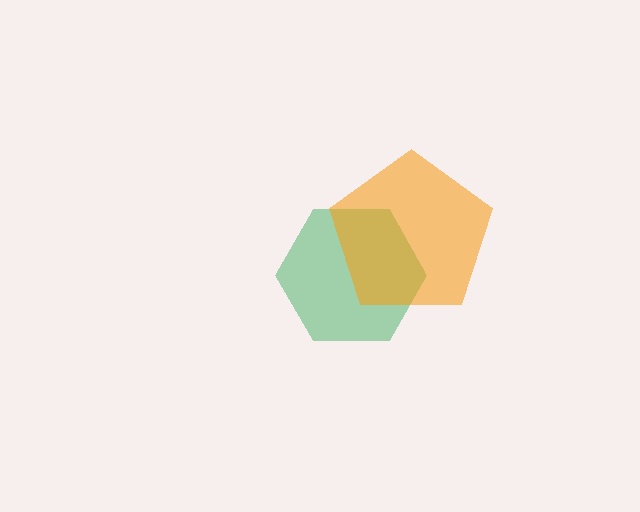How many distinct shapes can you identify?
There are 2 distinct shapes: a green hexagon, an orange pentagon.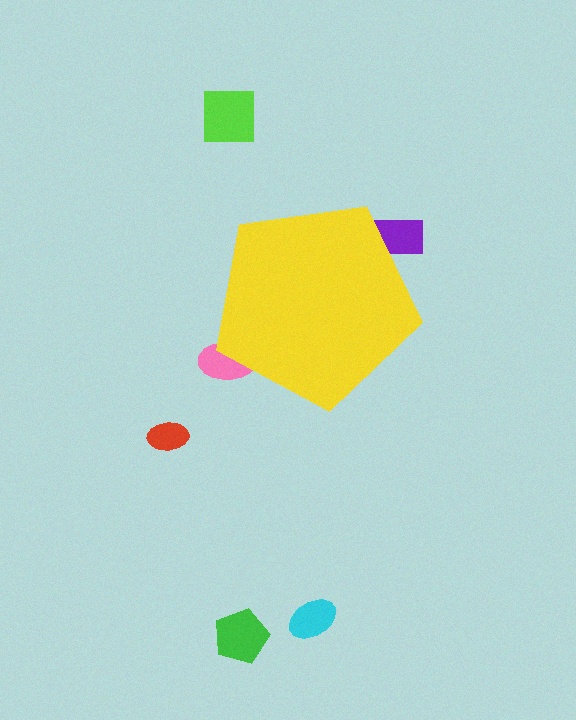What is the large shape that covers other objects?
A yellow pentagon.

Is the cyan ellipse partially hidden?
No, the cyan ellipse is fully visible.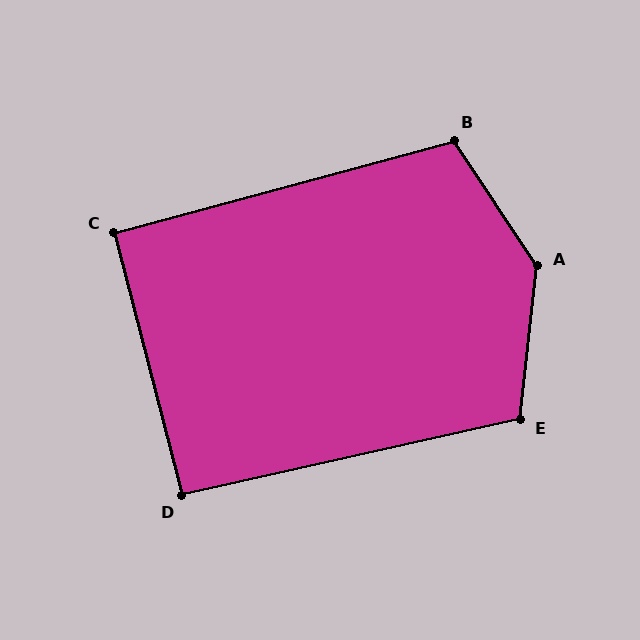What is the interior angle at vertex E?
Approximately 109 degrees (obtuse).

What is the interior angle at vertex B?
Approximately 108 degrees (obtuse).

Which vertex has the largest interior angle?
A, at approximately 140 degrees.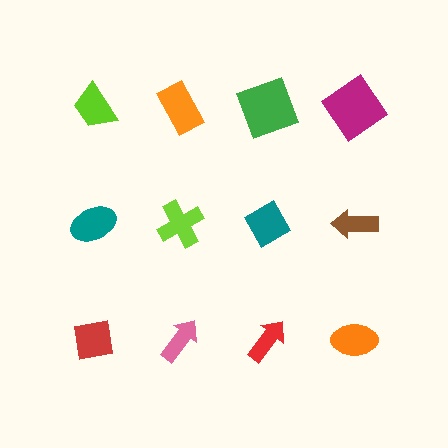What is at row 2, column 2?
A lime cross.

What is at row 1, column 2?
An orange rectangle.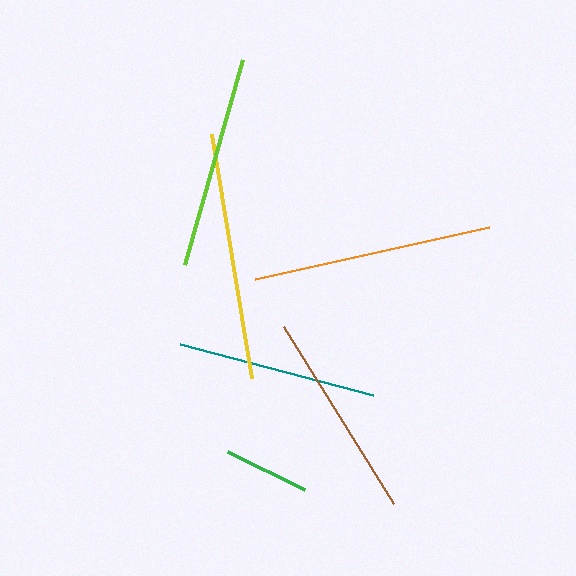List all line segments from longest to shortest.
From longest to shortest: yellow, orange, lime, brown, teal, green.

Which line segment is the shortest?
The green line is the shortest at approximately 86 pixels.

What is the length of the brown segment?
The brown segment is approximately 209 pixels long.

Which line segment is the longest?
The yellow line is the longest at approximately 247 pixels.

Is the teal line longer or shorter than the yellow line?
The yellow line is longer than the teal line.